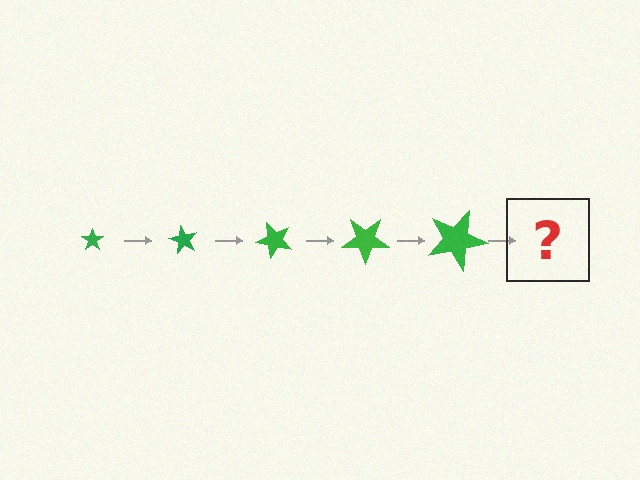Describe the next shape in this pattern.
It should be a star, larger than the previous one and rotated 300 degrees from the start.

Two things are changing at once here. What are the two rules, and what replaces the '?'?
The two rules are that the star grows larger each step and it rotates 60 degrees each step. The '?' should be a star, larger than the previous one and rotated 300 degrees from the start.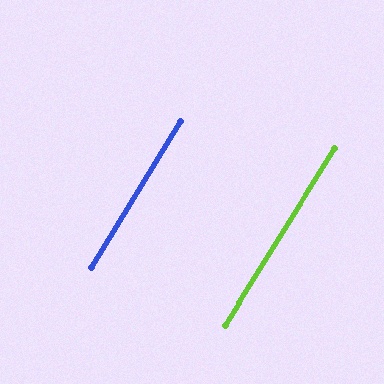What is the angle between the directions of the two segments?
Approximately 0 degrees.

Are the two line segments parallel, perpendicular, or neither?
Parallel — their directions differ by only 0.4°.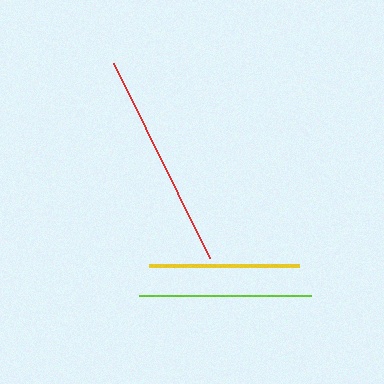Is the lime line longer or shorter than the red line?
The red line is longer than the lime line.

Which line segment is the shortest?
The yellow line is the shortest at approximately 151 pixels.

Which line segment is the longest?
The red line is the longest at approximately 218 pixels.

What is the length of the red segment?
The red segment is approximately 218 pixels long.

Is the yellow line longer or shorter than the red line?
The red line is longer than the yellow line.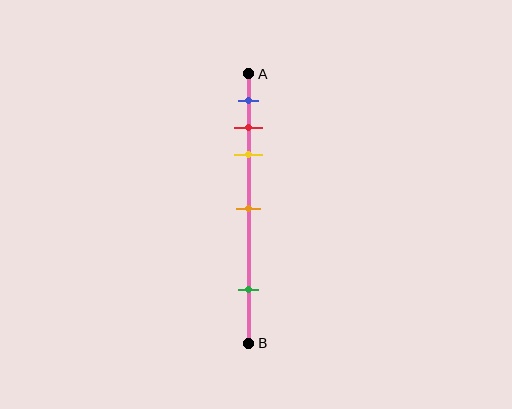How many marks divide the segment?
There are 5 marks dividing the segment.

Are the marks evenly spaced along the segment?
No, the marks are not evenly spaced.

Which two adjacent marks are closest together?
The red and yellow marks are the closest adjacent pair.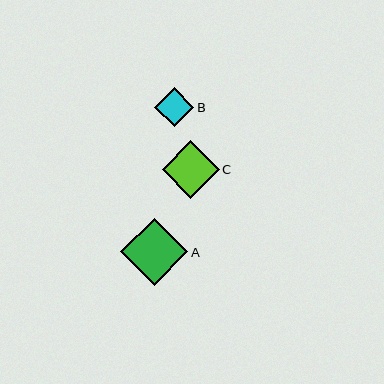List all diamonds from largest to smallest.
From largest to smallest: A, C, B.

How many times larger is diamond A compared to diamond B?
Diamond A is approximately 1.7 times the size of diamond B.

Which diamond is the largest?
Diamond A is the largest with a size of approximately 67 pixels.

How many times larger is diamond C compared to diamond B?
Diamond C is approximately 1.5 times the size of diamond B.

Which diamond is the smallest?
Diamond B is the smallest with a size of approximately 39 pixels.